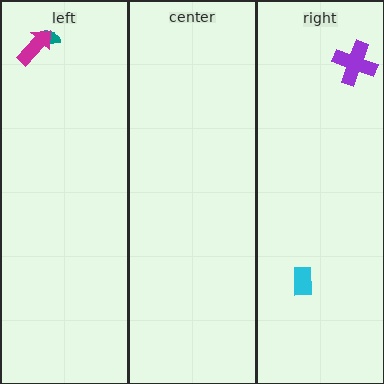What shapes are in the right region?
The cyan rectangle, the purple cross.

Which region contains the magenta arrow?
The left region.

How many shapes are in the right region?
2.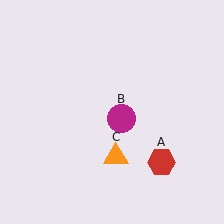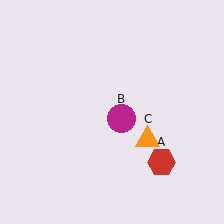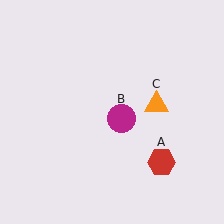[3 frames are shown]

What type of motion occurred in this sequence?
The orange triangle (object C) rotated counterclockwise around the center of the scene.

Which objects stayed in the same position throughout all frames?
Red hexagon (object A) and magenta circle (object B) remained stationary.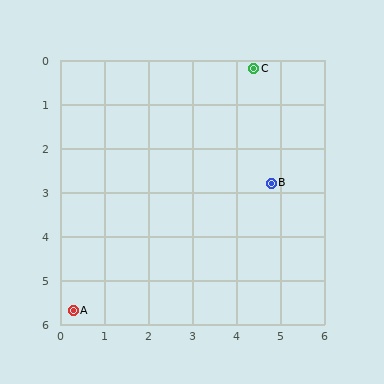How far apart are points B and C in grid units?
Points B and C are about 2.6 grid units apart.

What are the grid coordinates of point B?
Point B is at approximately (4.8, 2.8).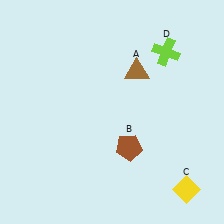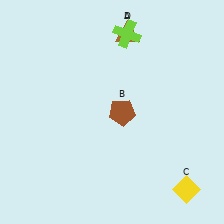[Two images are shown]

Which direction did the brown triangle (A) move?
The brown triangle (A) moved up.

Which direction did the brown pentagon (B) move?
The brown pentagon (B) moved up.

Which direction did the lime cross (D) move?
The lime cross (D) moved left.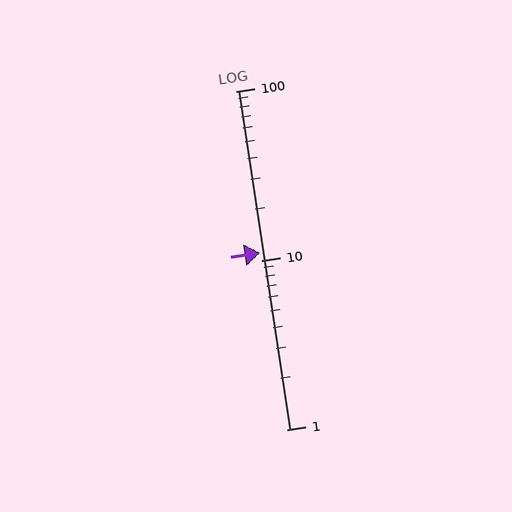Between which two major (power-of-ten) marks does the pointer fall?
The pointer is between 10 and 100.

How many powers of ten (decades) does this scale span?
The scale spans 2 decades, from 1 to 100.